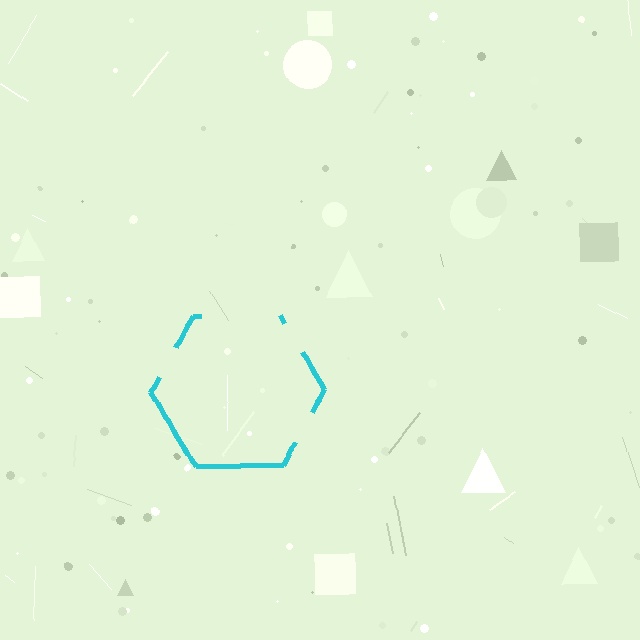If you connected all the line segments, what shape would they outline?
They would outline a hexagon.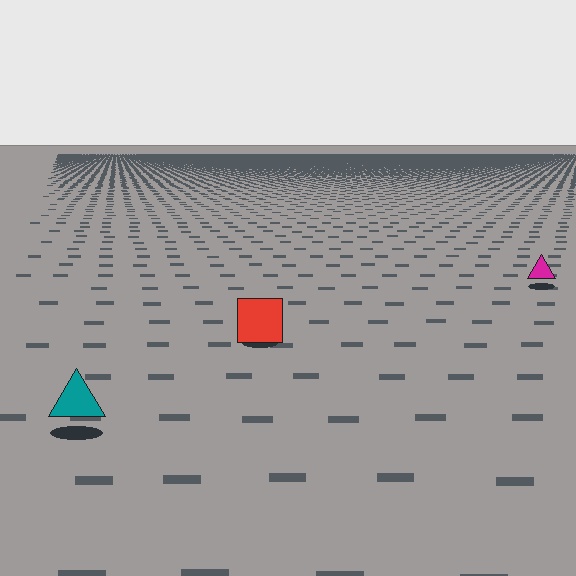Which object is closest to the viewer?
The teal triangle is closest. The texture marks near it are larger and more spread out.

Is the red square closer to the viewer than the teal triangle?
No. The teal triangle is closer — you can tell from the texture gradient: the ground texture is coarser near it.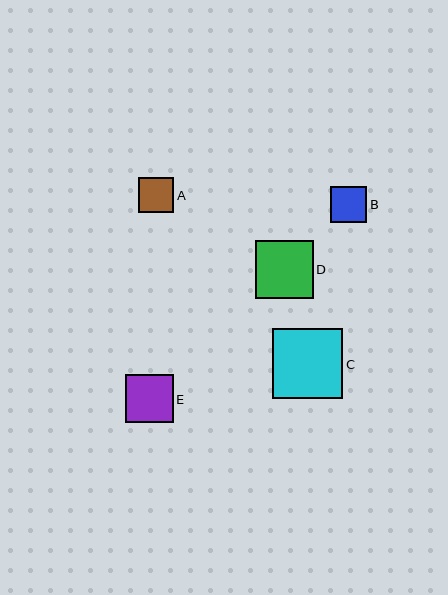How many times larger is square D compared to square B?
Square D is approximately 1.6 times the size of square B.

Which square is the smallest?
Square A is the smallest with a size of approximately 35 pixels.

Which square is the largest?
Square C is the largest with a size of approximately 70 pixels.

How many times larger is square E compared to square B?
Square E is approximately 1.3 times the size of square B.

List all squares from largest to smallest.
From largest to smallest: C, D, E, B, A.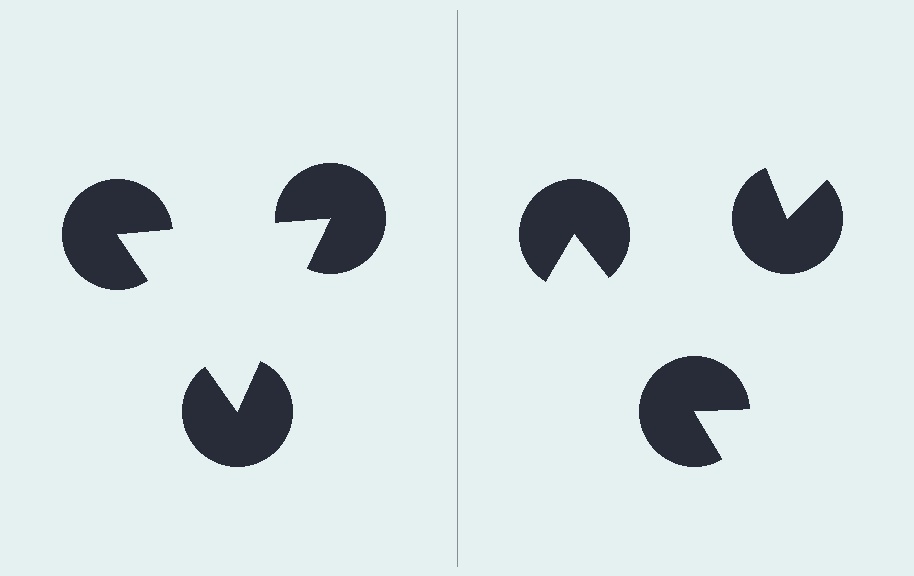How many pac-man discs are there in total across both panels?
6 — 3 on each side.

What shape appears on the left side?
An illusory triangle.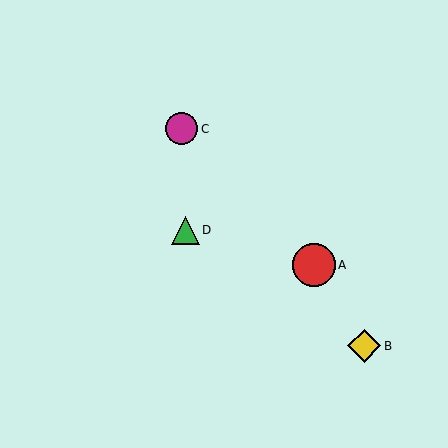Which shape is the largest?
The red circle (labeled A) is the largest.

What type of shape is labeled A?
Shape A is a red circle.